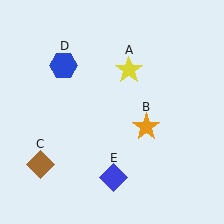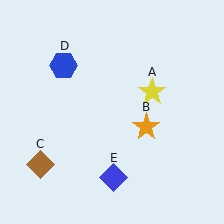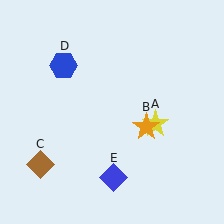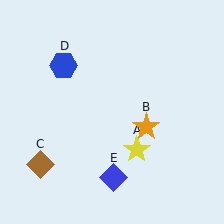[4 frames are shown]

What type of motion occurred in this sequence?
The yellow star (object A) rotated clockwise around the center of the scene.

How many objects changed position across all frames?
1 object changed position: yellow star (object A).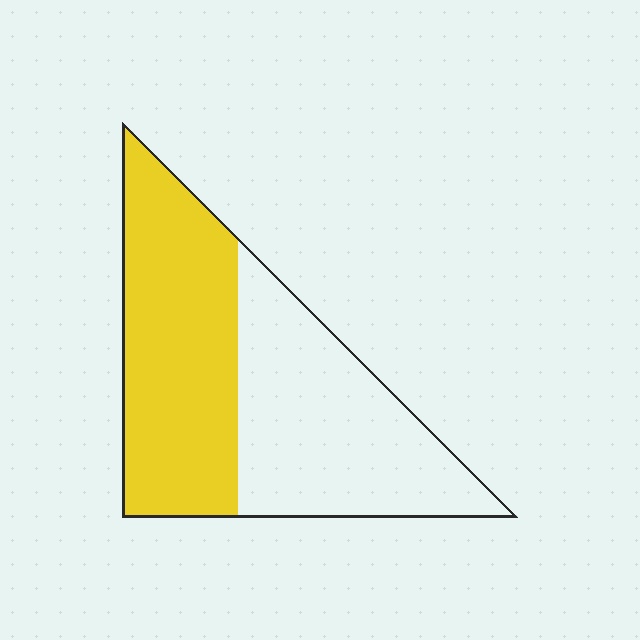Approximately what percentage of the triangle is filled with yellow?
Approximately 50%.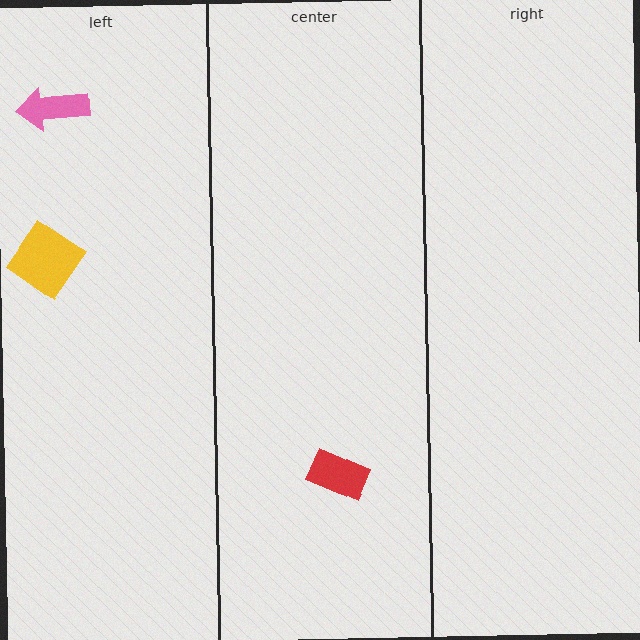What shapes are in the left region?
The pink arrow, the yellow diamond.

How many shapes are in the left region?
2.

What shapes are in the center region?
The red rectangle.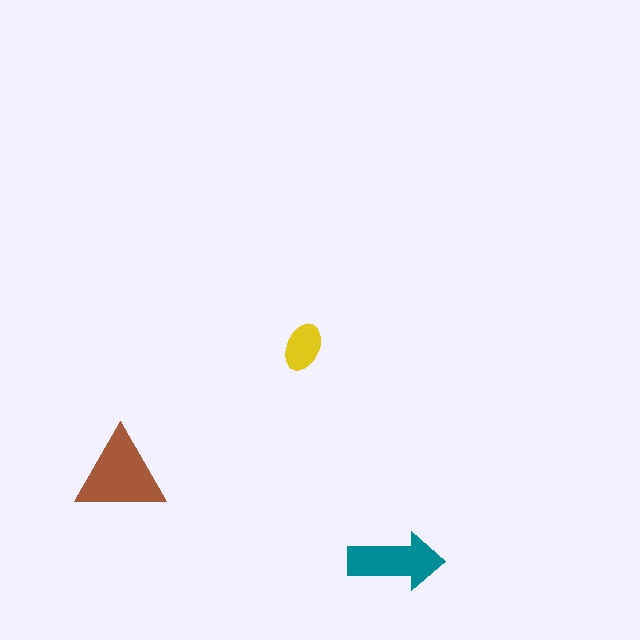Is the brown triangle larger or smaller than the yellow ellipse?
Larger.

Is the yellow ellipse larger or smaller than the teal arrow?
Smaller.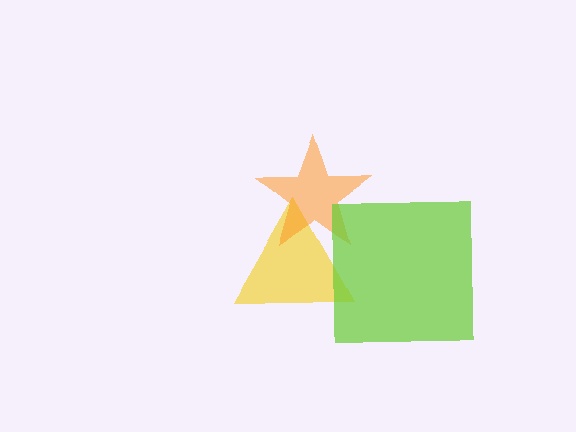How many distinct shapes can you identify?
There are 3 distinct shapes: a yellow triangle, an orange star, a lime square.